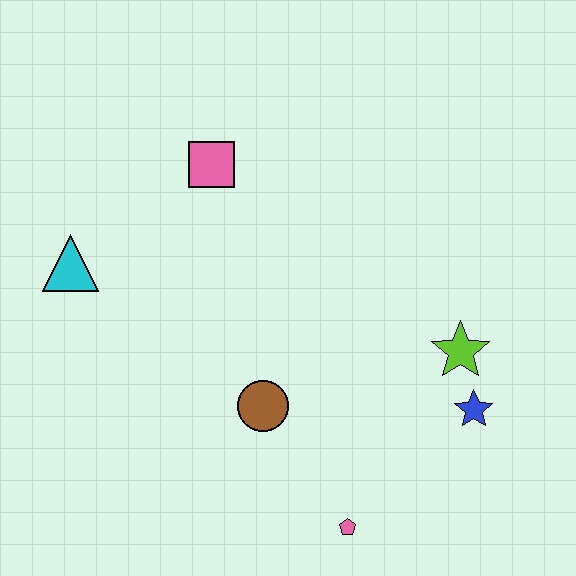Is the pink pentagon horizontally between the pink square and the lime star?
Yes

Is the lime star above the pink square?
No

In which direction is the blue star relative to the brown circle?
The blue star is to the right of the brown circle.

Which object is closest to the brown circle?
The pink pentagon is closest to the brown circle.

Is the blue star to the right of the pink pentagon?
Yes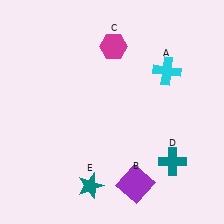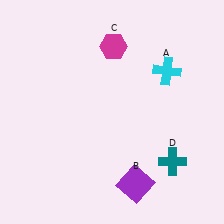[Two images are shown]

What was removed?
The teal star (E) was removed in Image 2.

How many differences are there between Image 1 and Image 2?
There is 1 difference between the two images.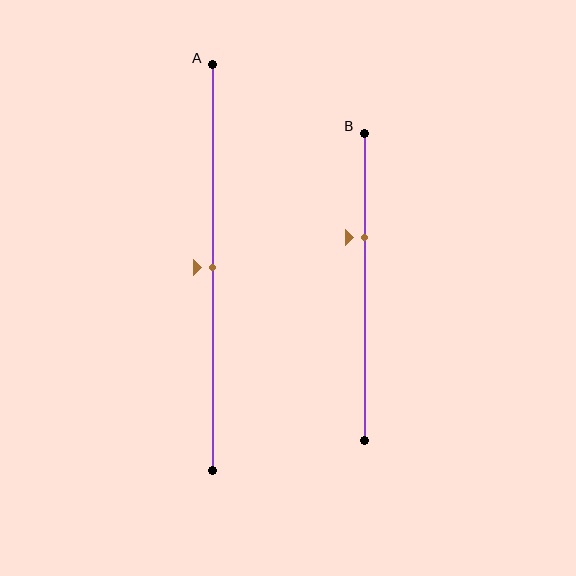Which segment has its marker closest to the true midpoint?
Segment A has its marker closest to the true midpoint.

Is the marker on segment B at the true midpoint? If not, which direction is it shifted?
No, the marker on segment B is shifted upward by about 16% of the segment length.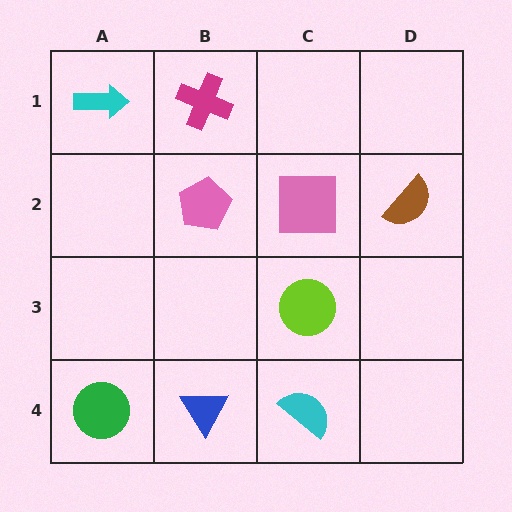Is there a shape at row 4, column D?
No, that cell is empty.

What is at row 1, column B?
A magenta cross.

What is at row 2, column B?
A pink pentagon.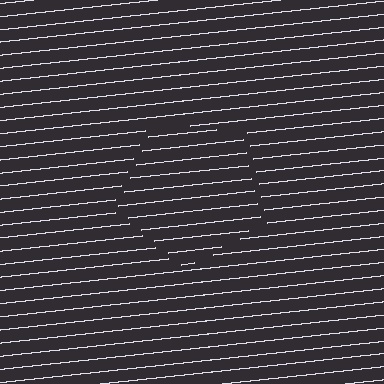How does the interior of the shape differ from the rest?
The interior of the shape contains the same grating, shifted by half a period — the contour is defined by the phase discontinuity where line-ends from the inner and outer gratings abut.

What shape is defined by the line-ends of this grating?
An illusory pentagon. The interior of the shape contains the same grating, shifted by half a period — the contour is defined by the phase discontinuity where line-ends from the inner and outer gratings abut.